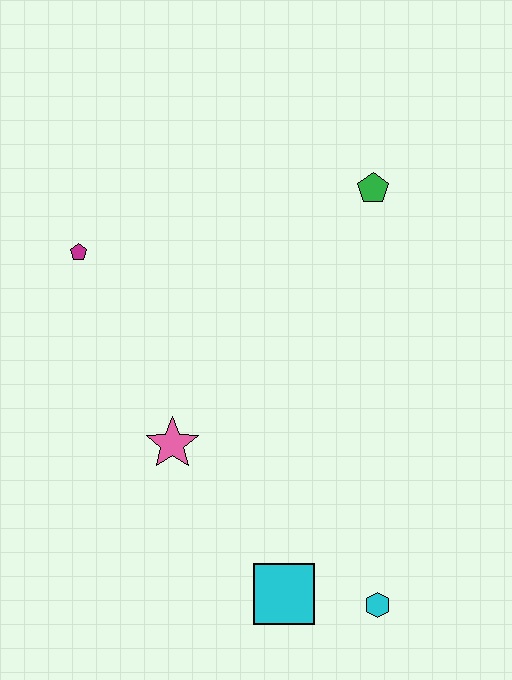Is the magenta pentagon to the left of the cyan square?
Yes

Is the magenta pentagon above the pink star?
Yes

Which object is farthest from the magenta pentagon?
The cyan hexagon is farthest from the magenta pentagon.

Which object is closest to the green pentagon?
The magenta pentagon is closest to the green pentagon.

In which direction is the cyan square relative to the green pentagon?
The cyan square is below the green pentagon.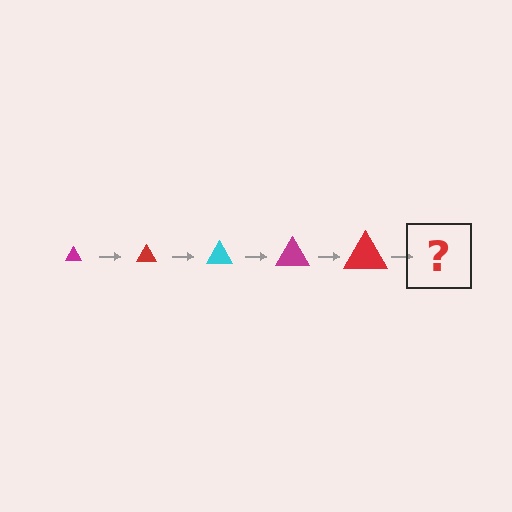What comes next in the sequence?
The next element should be a cyan triangle, larger than the previous one.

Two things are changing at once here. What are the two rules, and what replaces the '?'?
The two rules are that the triangle grows larger each step and the color cycles through magenta, red, and cyan. The '?' should be a cyan triangle, larger than the previous one.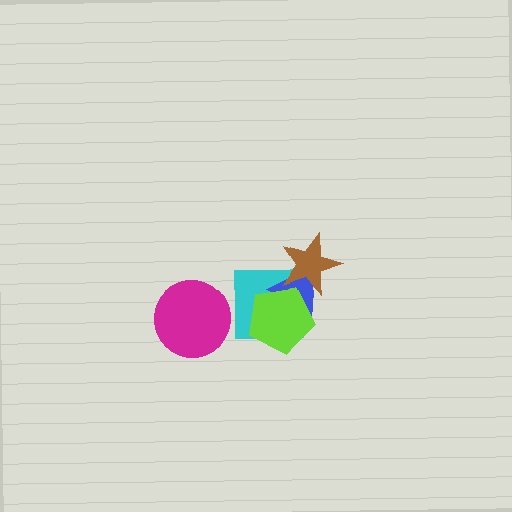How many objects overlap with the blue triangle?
3 objects overlap with the blue triangle.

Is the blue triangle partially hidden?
Yes, it is partially covered by another shape.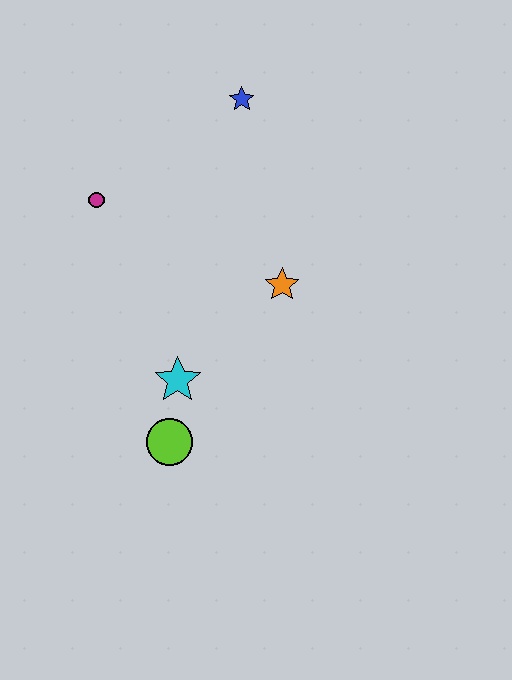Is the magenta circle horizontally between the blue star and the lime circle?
No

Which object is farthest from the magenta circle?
The lime circle is farthest from the magenta circle.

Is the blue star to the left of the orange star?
Yes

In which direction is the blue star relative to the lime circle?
The blue star is above the lime circle.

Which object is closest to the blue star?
The magenta circle is closest to the blue star.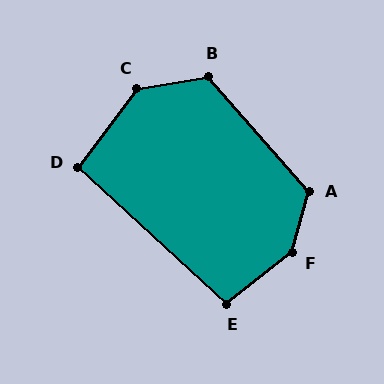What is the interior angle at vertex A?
Approximately 123 degrees (obtuse).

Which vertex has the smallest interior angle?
D, at approximately 96 degrees.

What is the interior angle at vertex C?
Approximately 137 degrees (obtuse).